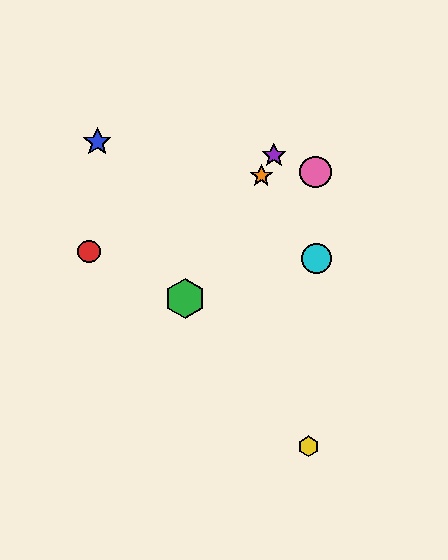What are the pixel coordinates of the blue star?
The blue star is at (97, 142).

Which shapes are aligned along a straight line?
The green hexagon, the purple star, the orange star are aligned along a straight line.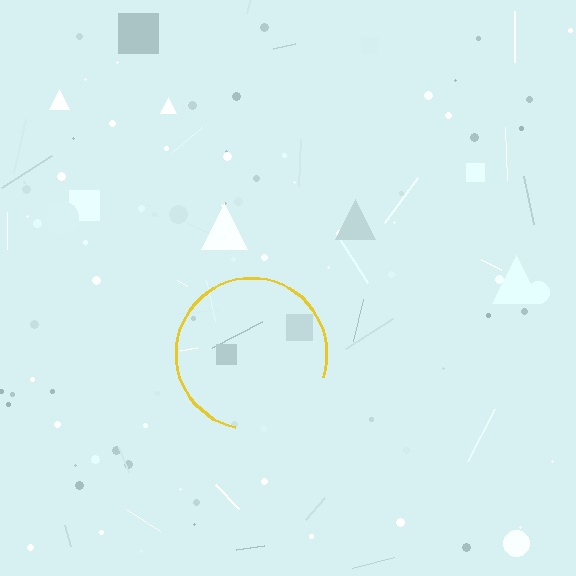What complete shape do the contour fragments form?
The contour fragments form a circle.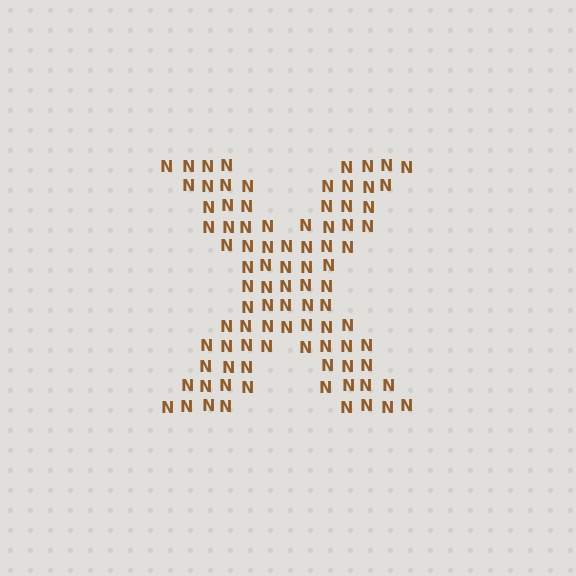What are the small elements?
The small elements are letter N's.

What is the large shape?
The large shape is the letter X.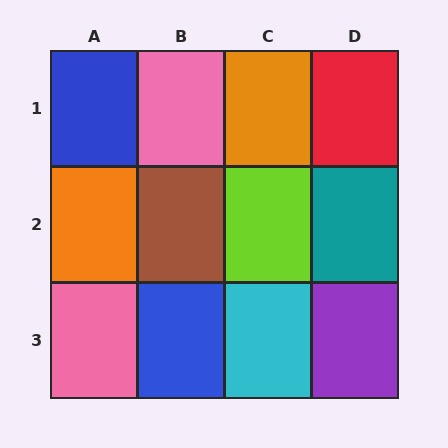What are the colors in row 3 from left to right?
Pink, blue, cyan, purple.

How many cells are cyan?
1 cell is cyan.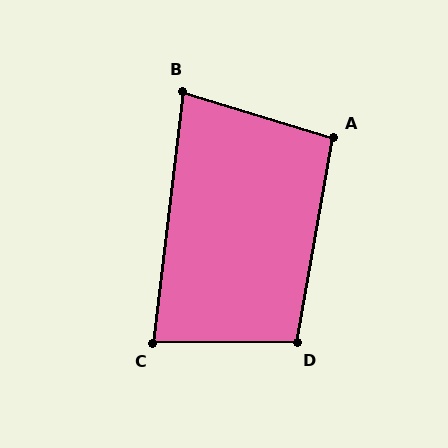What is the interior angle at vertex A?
Approximately 97 degrees (obtuse).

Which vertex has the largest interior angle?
D, at approximately 100 degrees.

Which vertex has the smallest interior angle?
B, at approximately 80 degrees.